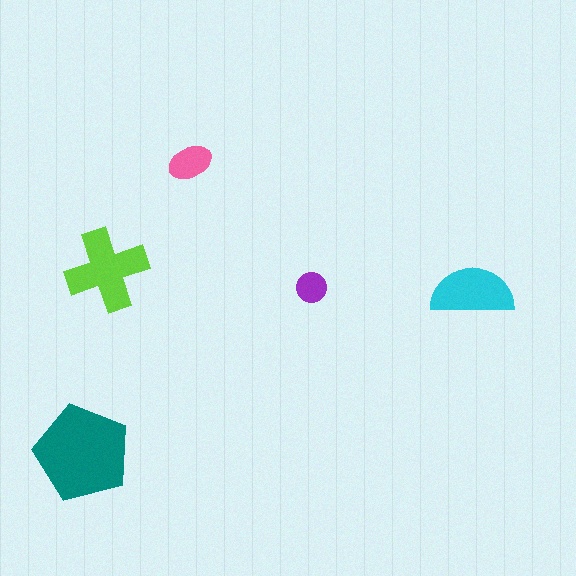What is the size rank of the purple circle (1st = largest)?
5th.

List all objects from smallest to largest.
The purple circle, the pink ellipse, the cyan semicircle, the lime cross, the teal pentagon.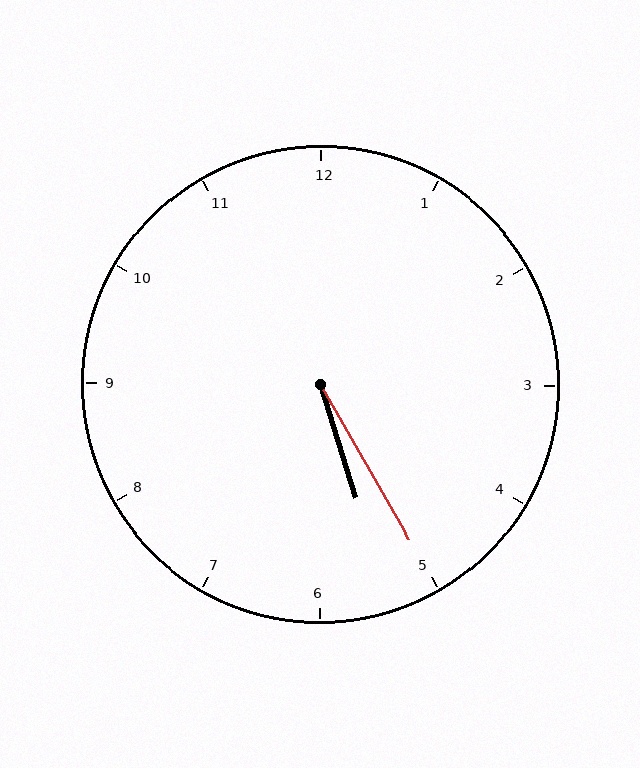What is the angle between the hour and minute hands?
Approximately 12 degrees.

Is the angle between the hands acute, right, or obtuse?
It is acute.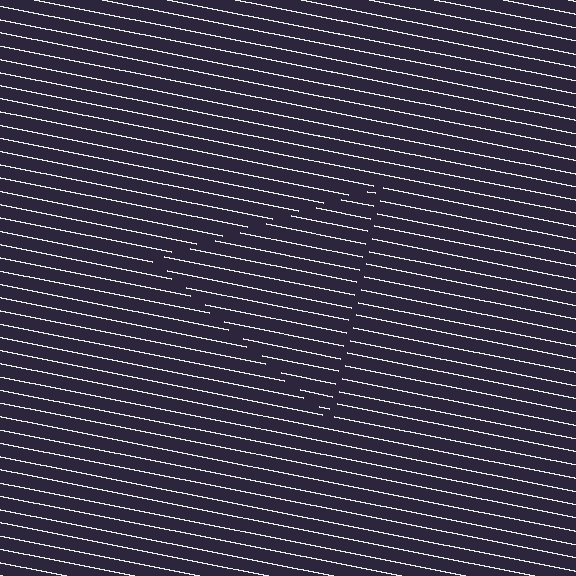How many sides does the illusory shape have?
3 sides — the line-ends trace a triangle.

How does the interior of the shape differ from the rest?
The interior of the shape contains the same grating, shifted by half a period — the contour is defined by the phase discontinuity where line-ends from the inner and outer gratings abut.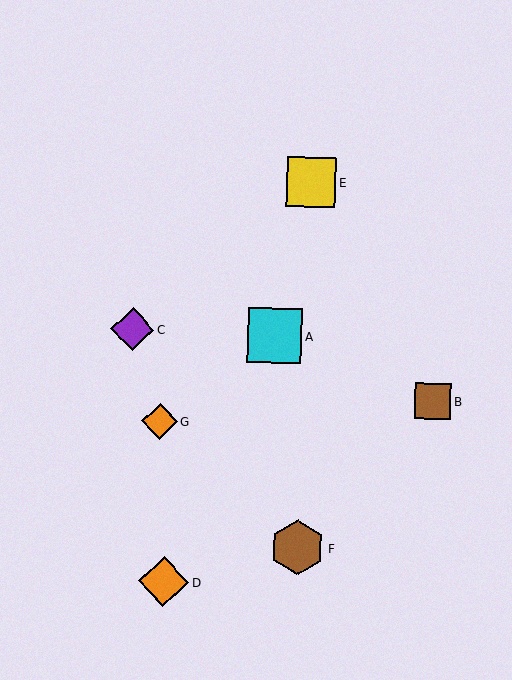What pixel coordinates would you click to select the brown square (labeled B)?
Click at (433, 401) to select the brown square B.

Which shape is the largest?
The brown hexagon (labeled F) is the largest.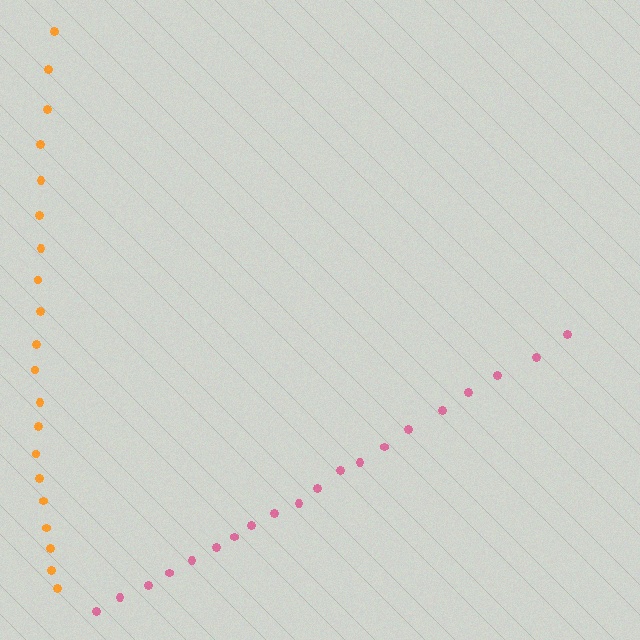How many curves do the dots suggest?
There are 2 distinct paths.